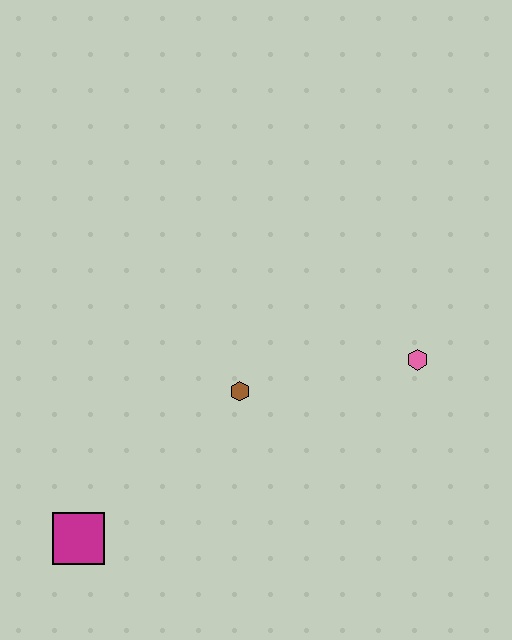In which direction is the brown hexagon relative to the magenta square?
The brown hexagon is to the right of the magenta square.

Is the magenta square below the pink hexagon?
Yes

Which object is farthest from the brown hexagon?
The magenta square is farthest from the brown hexagon.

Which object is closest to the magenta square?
The brown hexagon is closest to the magenta square.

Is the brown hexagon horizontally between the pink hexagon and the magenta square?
Yes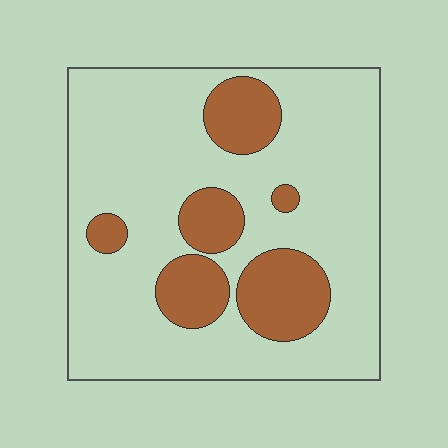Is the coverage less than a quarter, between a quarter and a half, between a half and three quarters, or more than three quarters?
Less than a quarter.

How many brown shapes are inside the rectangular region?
6.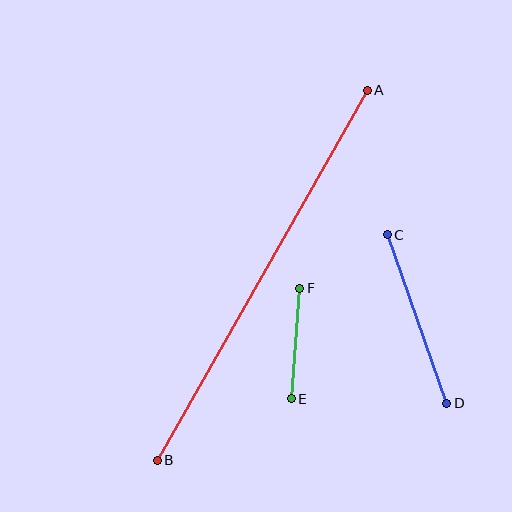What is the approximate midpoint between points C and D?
The midpoint is at approximately (417, 319) pixels.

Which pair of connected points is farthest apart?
Points A and B are farthest apart.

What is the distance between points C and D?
The distance is approximately 179 pixels.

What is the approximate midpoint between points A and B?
The midpoint is at approximately (262, 275) pixels.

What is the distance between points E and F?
The distance is approximately 111 pixels.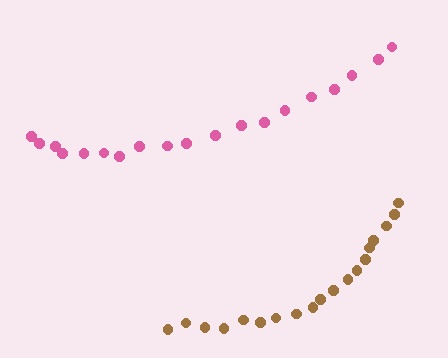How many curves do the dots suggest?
There are 2 distinct paths.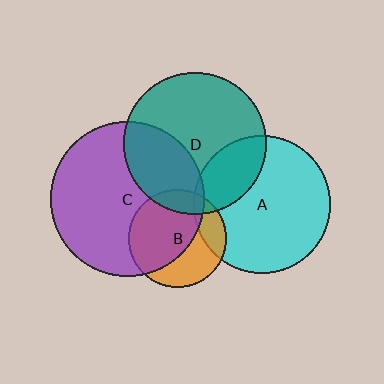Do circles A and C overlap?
Yes.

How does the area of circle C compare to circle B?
Approximately 2.5 times.